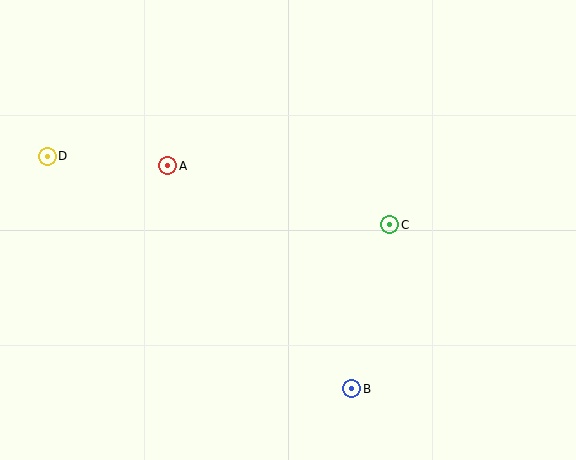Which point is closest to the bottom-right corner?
Point B is closest to the bottom-right corner.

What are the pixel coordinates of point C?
Point C is at (390, 225).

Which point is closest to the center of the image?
Point C at (390, 225) is closest to the center.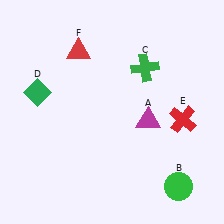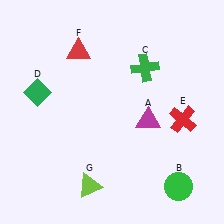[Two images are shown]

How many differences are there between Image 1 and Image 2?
There is 1 difference between the two images.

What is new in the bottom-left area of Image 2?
A lime triangle (G) was added in the bottom-left area of Image 2.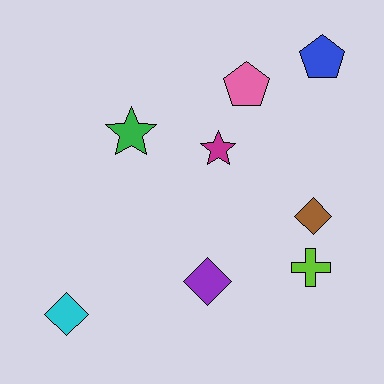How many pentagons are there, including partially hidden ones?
There are 2 pentagons.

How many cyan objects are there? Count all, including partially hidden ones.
There is 1 cyan object.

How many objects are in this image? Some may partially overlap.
There are 8 objects.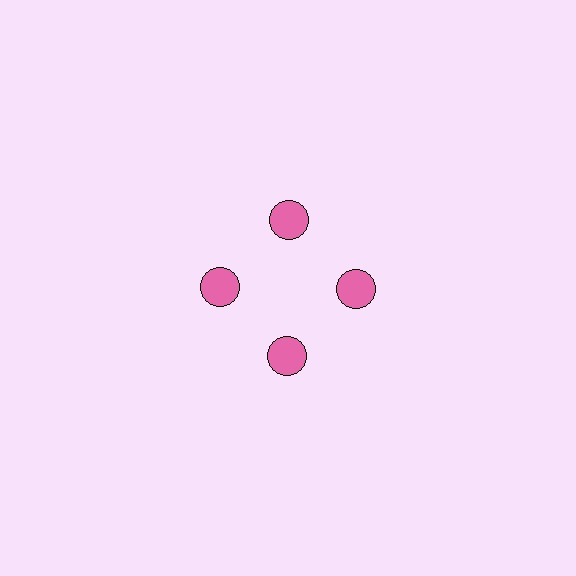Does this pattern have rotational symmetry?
Yes, this pattern has 4-fold rotational symmetry. It looks the same after rotating 90 degrees around the center.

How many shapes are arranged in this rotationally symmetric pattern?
There are 4 shapes, arranged in 4 groups of 1.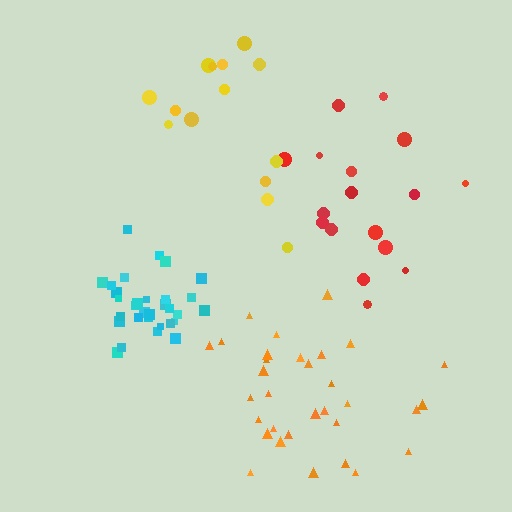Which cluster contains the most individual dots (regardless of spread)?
Orange (33).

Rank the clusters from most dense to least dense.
cyan, orange, red, yellow.